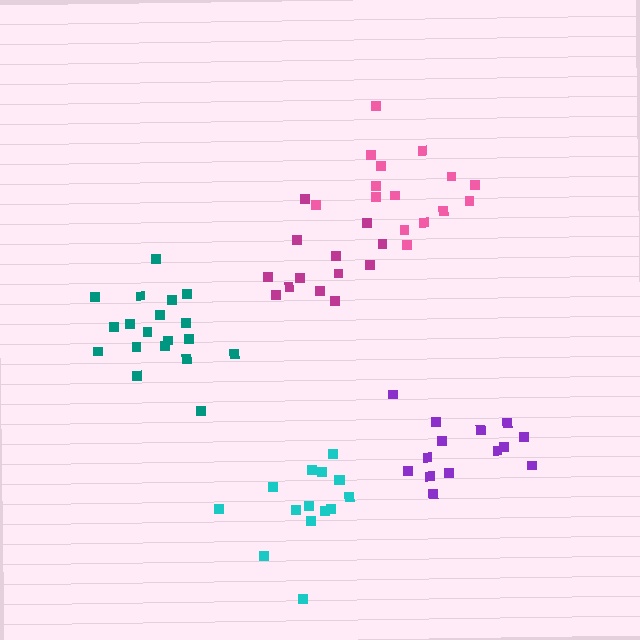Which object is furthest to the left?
The teal cluster is leftmost.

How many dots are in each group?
Group 1: 14 dots, Group 2: 15 dots, Group 3: 19 dots, Group 4: 13 dots, Group 5: 15 dots (76 total).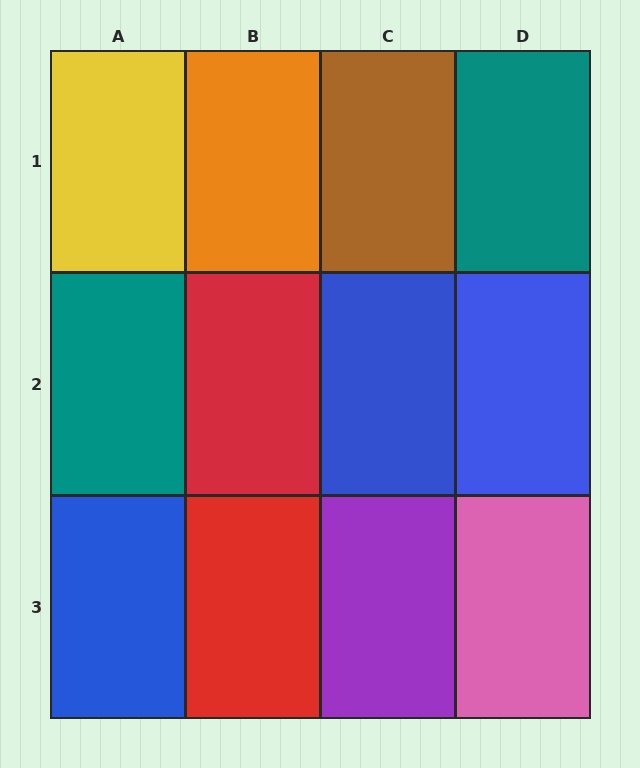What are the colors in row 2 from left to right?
Teal, red, blue, blue.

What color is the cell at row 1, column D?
Teal.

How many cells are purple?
1 cell is purple.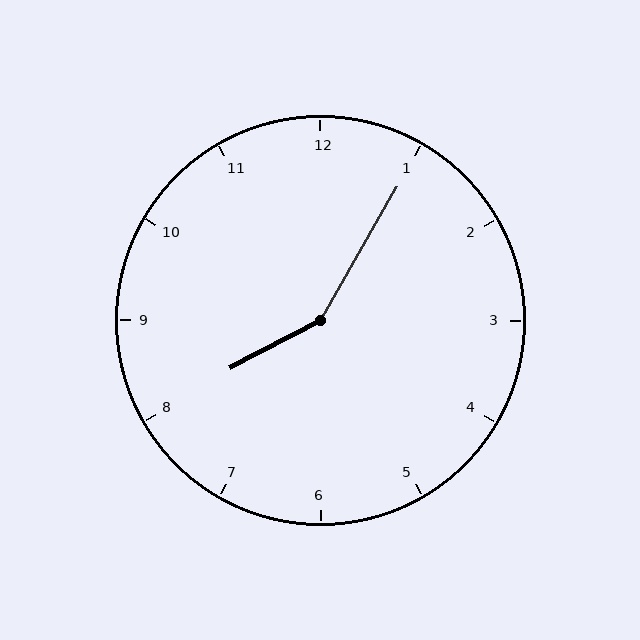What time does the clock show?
8:05.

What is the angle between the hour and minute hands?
Approximately 148 degrees.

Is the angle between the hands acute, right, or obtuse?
It is obtuse.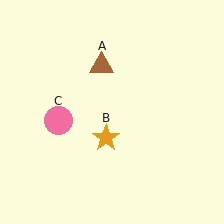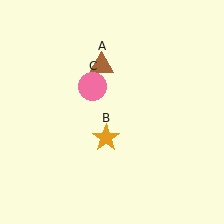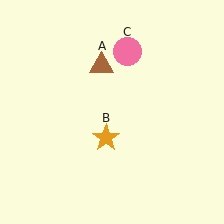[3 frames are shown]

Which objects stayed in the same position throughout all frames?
Brown triangle (object A) and orange star (object B) remained stationary.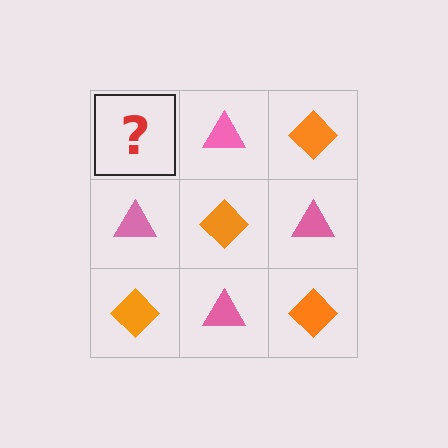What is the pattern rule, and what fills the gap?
The rule is that it alternates orange diamond and pink triangle in a checkerboard pattern. The gap should be filled with an orange diamond.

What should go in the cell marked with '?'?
The missing cell should contain an orange diamond.